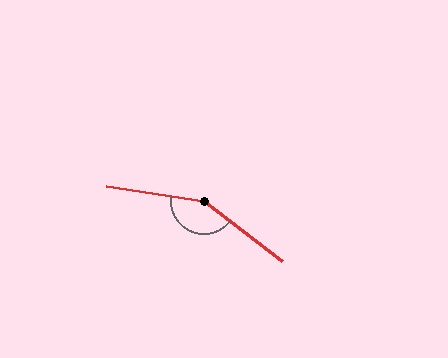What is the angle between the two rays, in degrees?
Approximately 151 degrees.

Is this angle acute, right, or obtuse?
It is obtuse.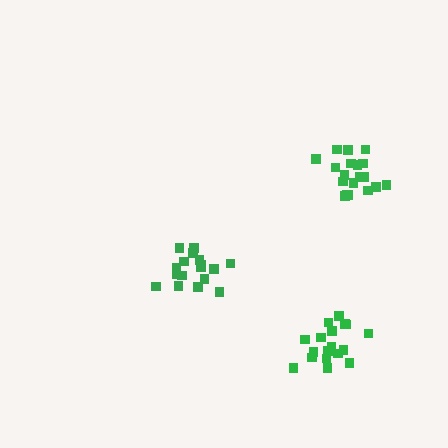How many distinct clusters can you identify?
There are 3 distinct clusters.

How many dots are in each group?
Group 1: 19 dots, Group 2: 17 dots, Group 3: 18 dots (54 total).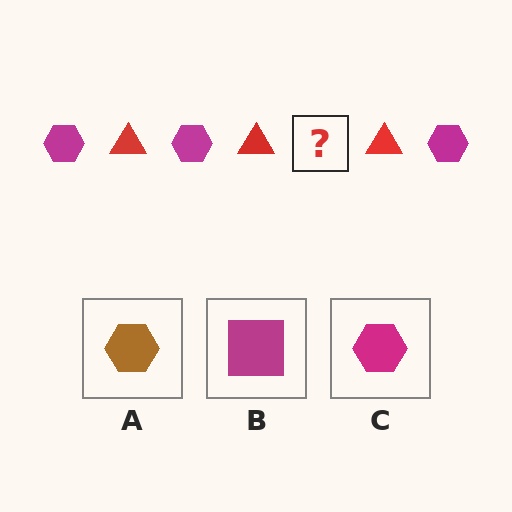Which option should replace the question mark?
Option C.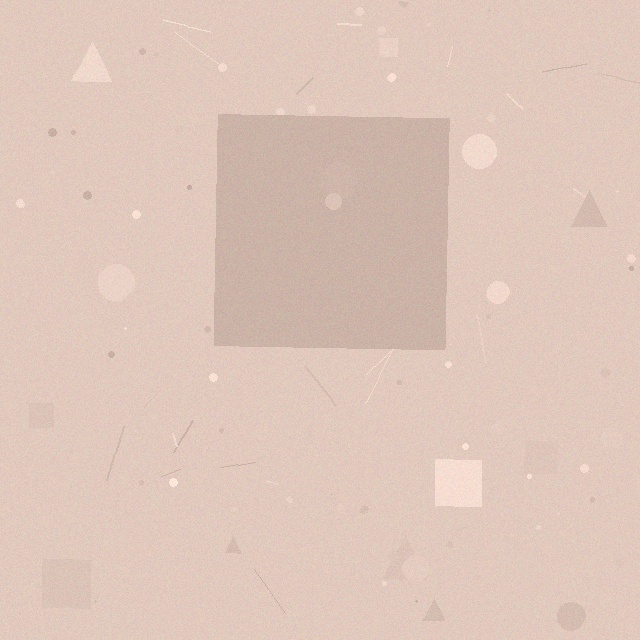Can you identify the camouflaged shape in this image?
The camouflaged shape is a square.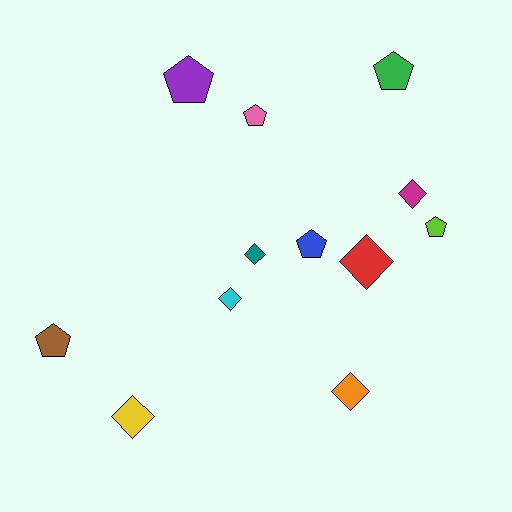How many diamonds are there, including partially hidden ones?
There are 6 diamonds.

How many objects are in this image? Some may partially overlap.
There are 12 objects.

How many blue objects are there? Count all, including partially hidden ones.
There is 1 blue object.